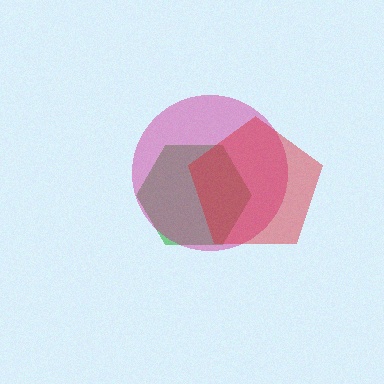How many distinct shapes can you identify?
There are 3 distinct shapes: a green hexagon, a magenta circle, a red pentagon.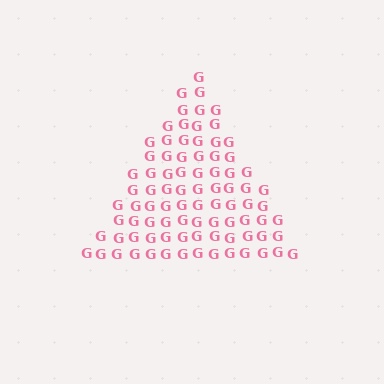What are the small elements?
The small elements are letter G's.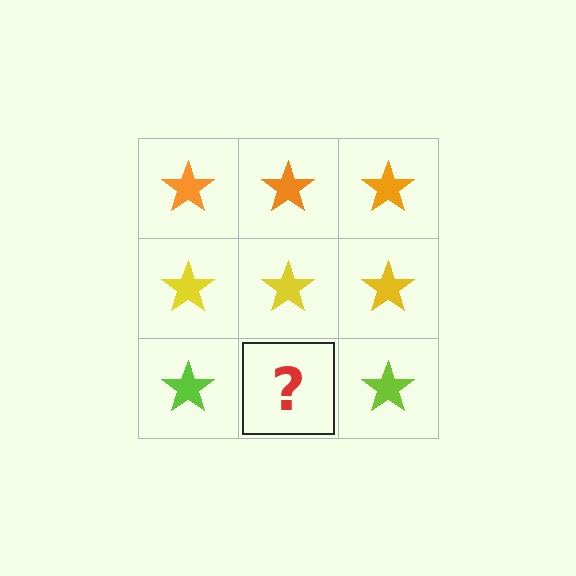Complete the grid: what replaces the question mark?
The question mark should be replaced with a lime star.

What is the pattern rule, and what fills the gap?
The rule is that each row has a consistent color. The gap should be filled with a lime star.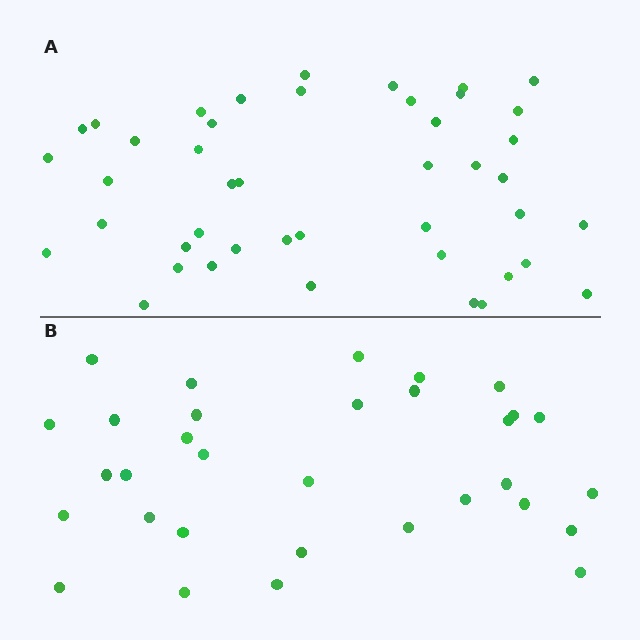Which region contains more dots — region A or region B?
Region A (the top region) has more dots.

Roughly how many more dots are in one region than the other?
Region A has roughly 12 or so more dots than region B.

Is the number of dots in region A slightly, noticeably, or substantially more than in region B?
Region A has noticeably more, but not dramatically so. The ratio is roughly 1.4 to 1.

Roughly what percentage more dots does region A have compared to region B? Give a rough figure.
About 40% more.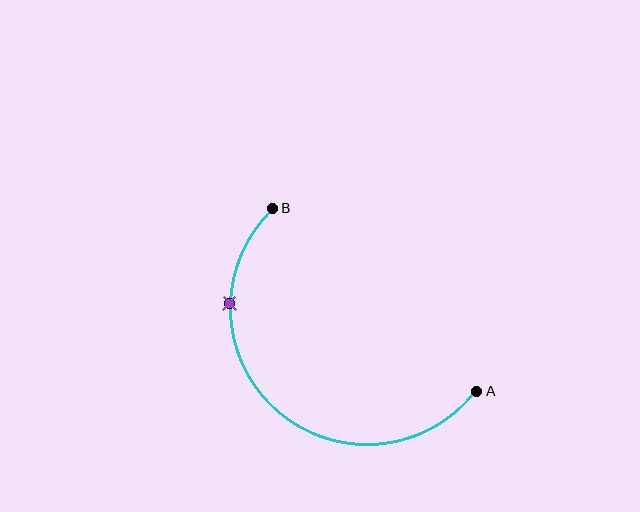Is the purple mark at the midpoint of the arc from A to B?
No. The purple mark lies on the arc but is closer to endpoint B. The arc midpoint would be at the point on the curve equidistant along the arc from both A and B.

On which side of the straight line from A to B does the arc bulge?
The arc bulges below and to the left of the straight line connecting A and B.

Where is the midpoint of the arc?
The arc midpoint is the point on the curve farthest from the straight line joining A and B. It sits below and to the left of that line.